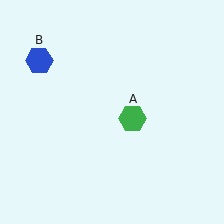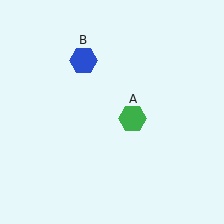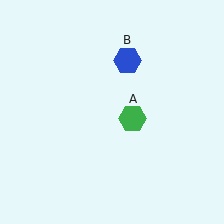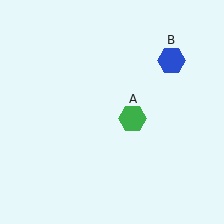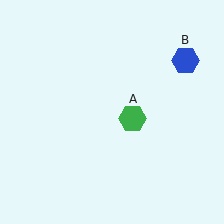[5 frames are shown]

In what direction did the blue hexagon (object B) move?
The blue hexagon (object B) moved right.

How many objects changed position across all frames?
1 object changed position: blue hexagon (object B).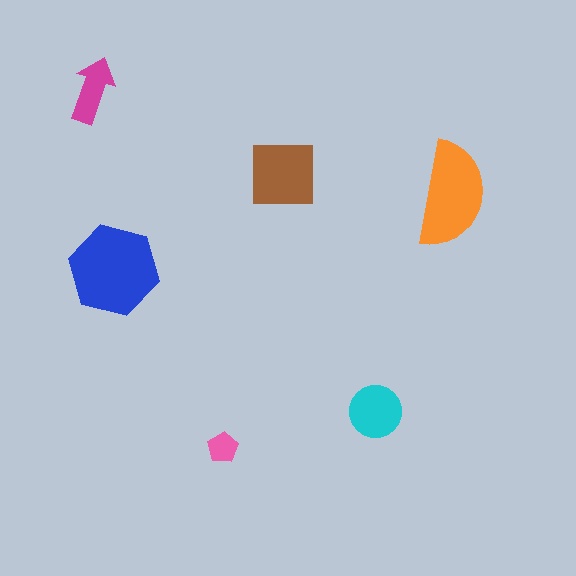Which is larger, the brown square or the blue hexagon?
The blue hexagon.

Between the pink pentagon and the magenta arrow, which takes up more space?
The magenta arrow.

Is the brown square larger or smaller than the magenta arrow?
Larger.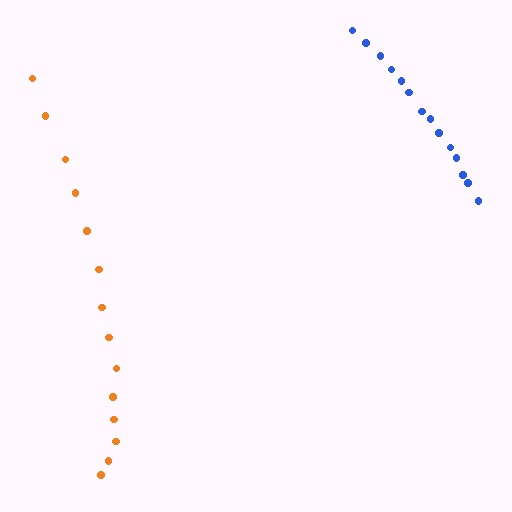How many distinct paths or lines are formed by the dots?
There are 2 distinct paths.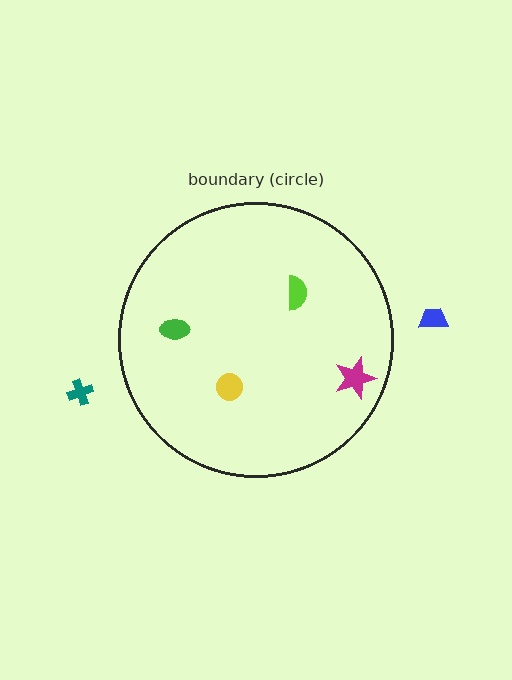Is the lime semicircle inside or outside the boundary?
Inside.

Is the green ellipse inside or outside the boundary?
Inside.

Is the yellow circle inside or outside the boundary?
Inside.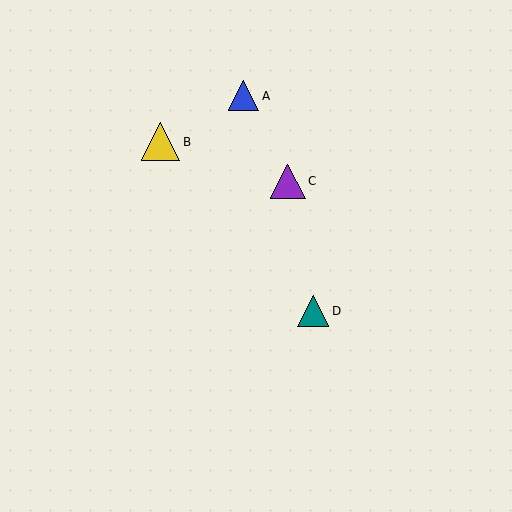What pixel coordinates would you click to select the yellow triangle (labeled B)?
Click at (160, 142) to select the yellow triangle B.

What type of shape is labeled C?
Shape C is a purple triangle.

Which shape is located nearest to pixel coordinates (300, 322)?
The teal triangle (labeled D) at (313, 311) is nearest to that location.